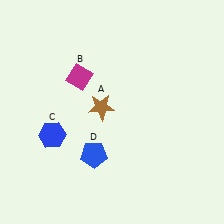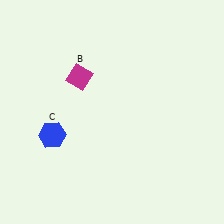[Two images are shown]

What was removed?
The brown star (A), the blue pentagon (D) were removed in Image 2.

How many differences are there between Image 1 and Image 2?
There are 2 differences between the two images.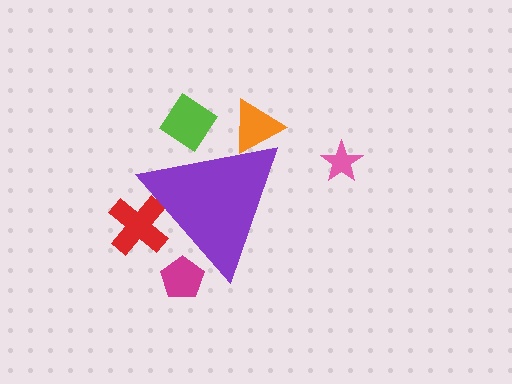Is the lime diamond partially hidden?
Yes, the lime diamond is partially hidden behind the purple triangle.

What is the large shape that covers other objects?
A purple triangle.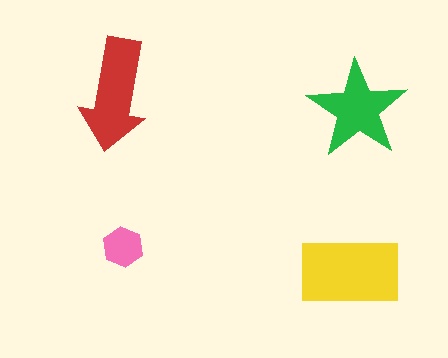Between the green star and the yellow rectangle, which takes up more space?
The yellow rectangle.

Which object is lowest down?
The yellow rectangle is bottommost.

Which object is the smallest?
The pink hexagon.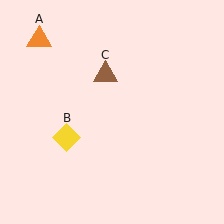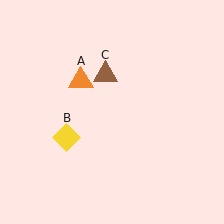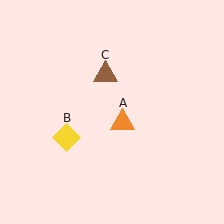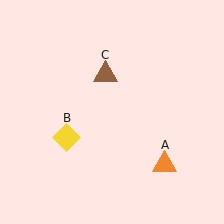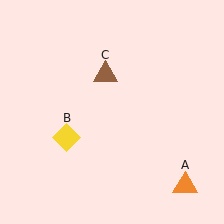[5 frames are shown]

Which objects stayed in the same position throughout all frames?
Yellow diamond (object B) and brown triangle (object C) remained stationary.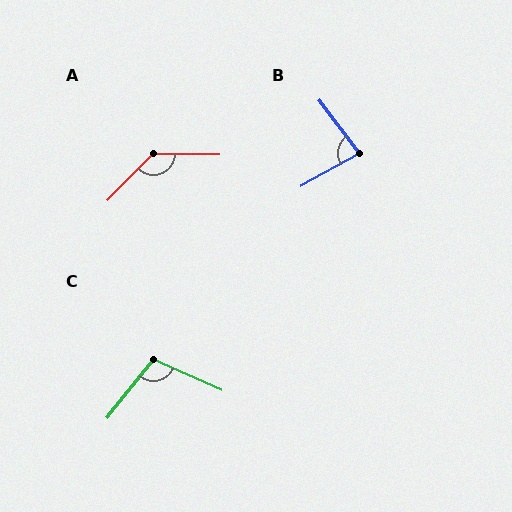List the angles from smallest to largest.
B (82°), C (104°), A (134°).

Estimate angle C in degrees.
Approximately 104 degrees.